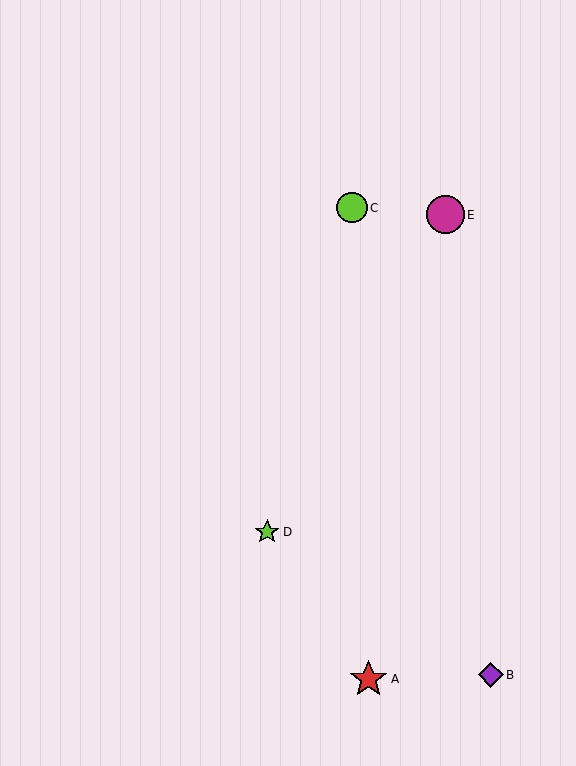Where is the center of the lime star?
The center of the lime star is at (267, 532).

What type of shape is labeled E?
Shape E is a magenta circle.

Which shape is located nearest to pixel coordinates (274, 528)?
The lime star (labeled D) at (267, 532) is nearest to that location.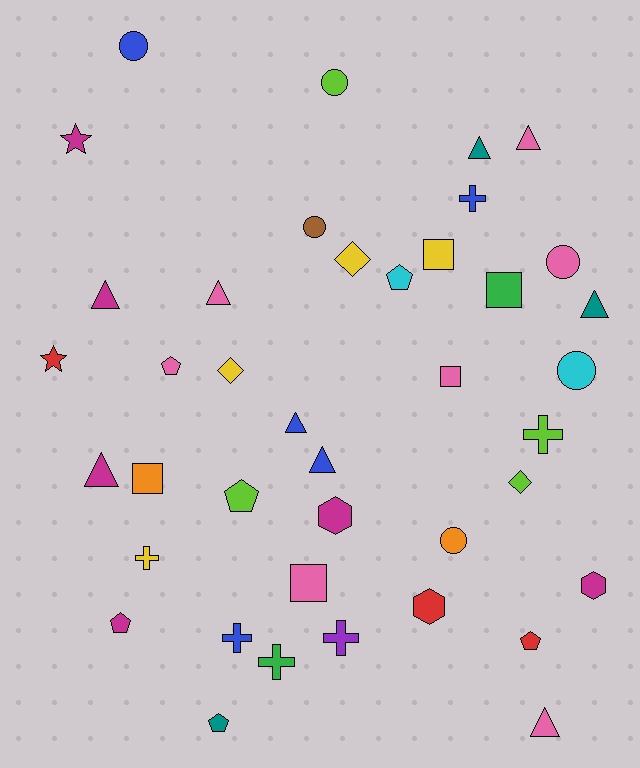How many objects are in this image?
There are 40 objects.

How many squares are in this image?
There are 5 squares.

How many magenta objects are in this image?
There are 6 magenta objects.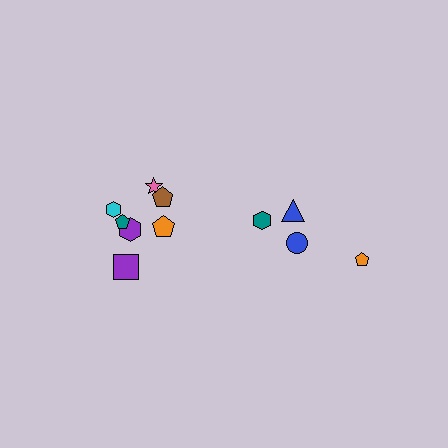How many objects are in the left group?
There are 7 objects.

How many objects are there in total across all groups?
There are 11 objects.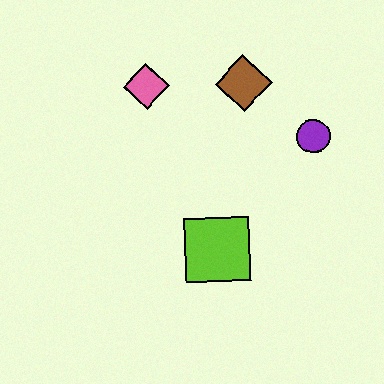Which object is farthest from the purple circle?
The pink diamond is farthest from the purple circle.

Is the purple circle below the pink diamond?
Yes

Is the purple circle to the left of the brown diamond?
No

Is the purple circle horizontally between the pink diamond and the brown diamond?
No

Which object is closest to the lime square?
The purple circle is closest to the lime square.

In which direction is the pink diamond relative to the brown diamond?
The pink diamond is to the left of the brown diamond.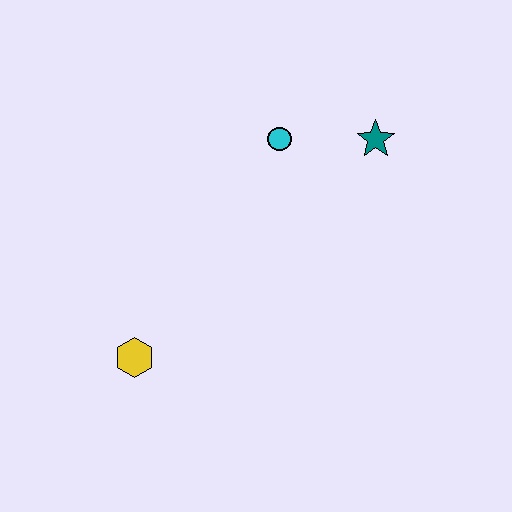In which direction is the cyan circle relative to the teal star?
The cyan circle is to the left of the teal star.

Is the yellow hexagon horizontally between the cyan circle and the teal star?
No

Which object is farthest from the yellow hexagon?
The teal star is farthest from the yellow hexagon.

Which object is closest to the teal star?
The cyan circle is closest to the teal star.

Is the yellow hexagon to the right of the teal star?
No